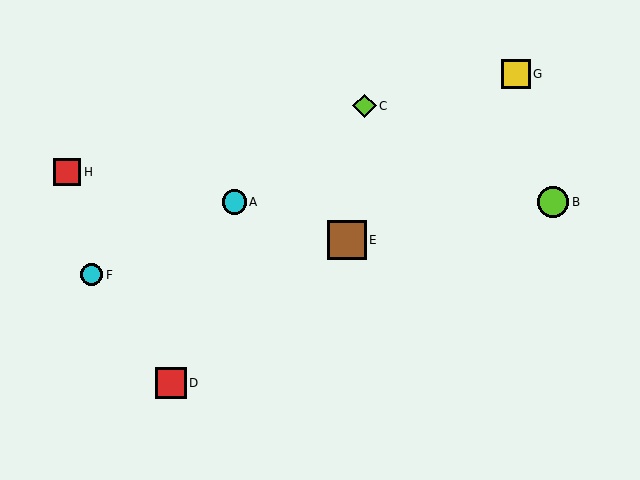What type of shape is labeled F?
Shape F is a cyan circle.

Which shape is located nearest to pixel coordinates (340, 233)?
The brown square (labeled E) at (347, 240) is nearest to that location.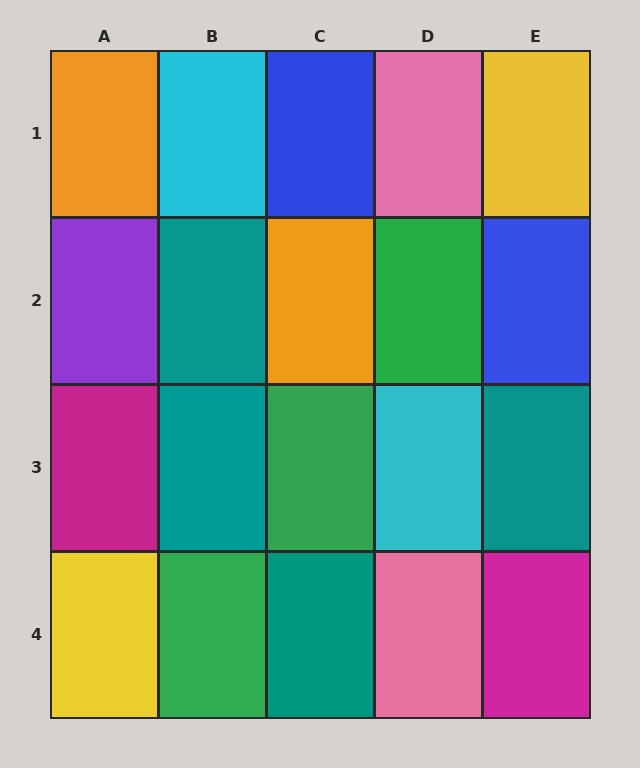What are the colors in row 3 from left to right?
Magenta, teal, green, cyan, teal.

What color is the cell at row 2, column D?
Green.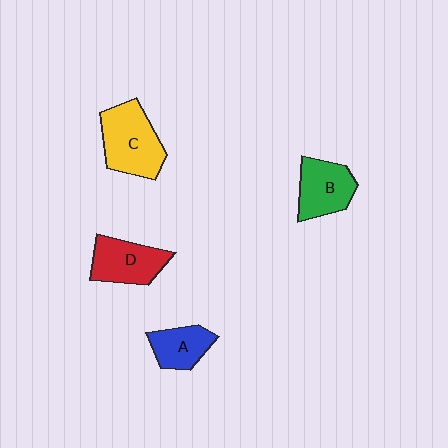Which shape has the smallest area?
Shape A (blue).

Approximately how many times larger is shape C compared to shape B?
Approximately 1.3 times.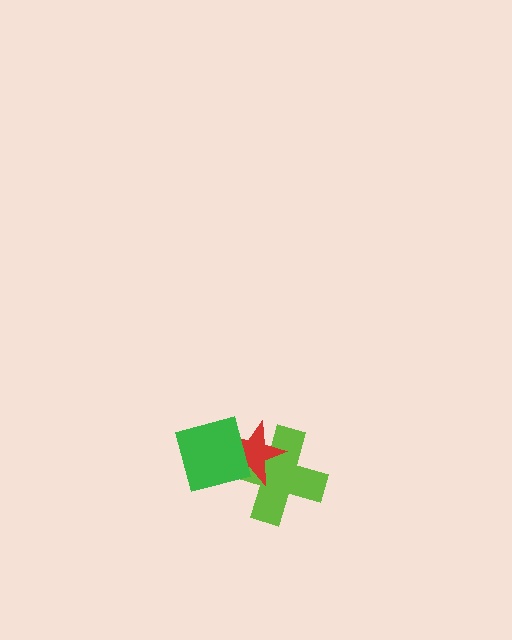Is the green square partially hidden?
No, no other shape covers it.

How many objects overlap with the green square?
2 objects overlap with the green square.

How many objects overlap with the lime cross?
2 objects overlap with the lime cross.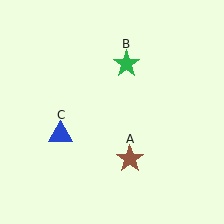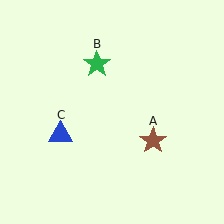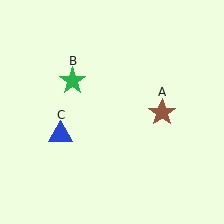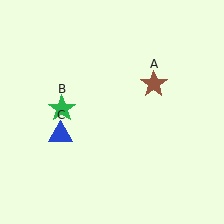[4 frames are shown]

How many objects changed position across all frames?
2 objects changed position: brown star (object A), green star (object B).